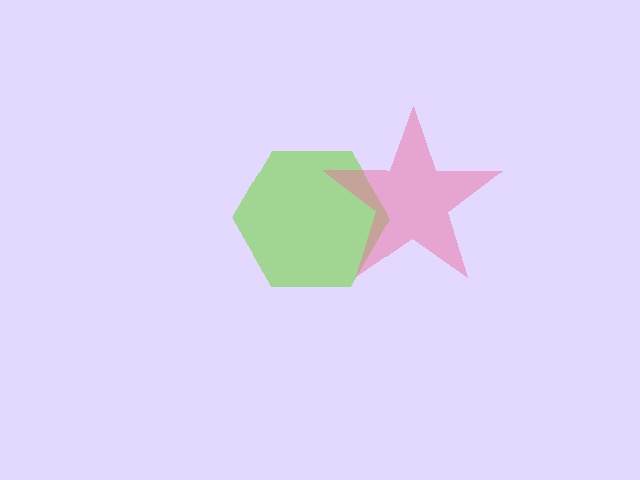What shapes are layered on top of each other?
The layered shapes are: a lime hexagon, a pink star.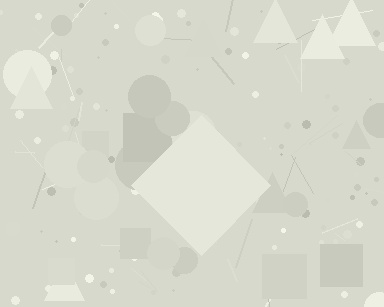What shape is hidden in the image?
A diamond is hidden in the image.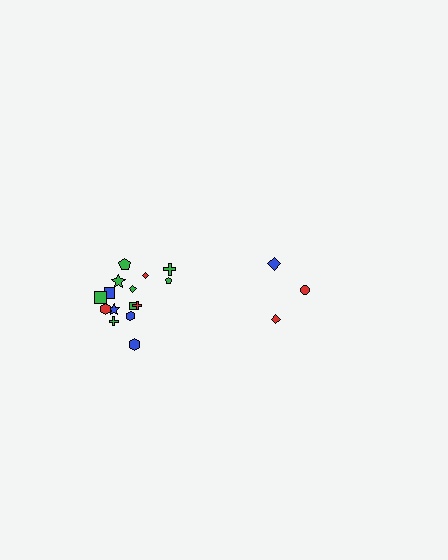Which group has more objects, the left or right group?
The left group.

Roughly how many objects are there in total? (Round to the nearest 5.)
Roughly 20 objects in total.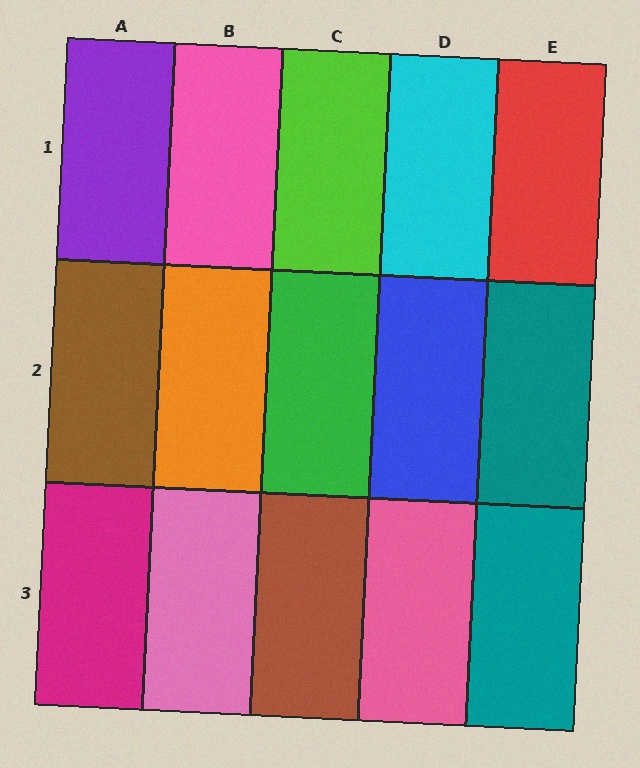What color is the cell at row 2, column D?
Blue.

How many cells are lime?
1 cell is lime.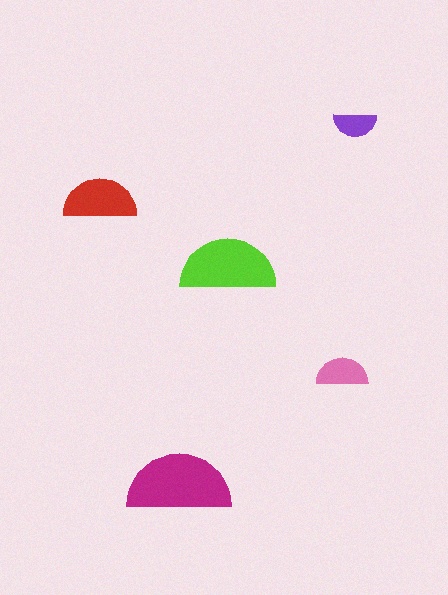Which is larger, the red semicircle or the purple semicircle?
The red one.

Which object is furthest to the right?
The purple semicircle is rightmost.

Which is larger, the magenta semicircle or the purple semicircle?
The magenta one.